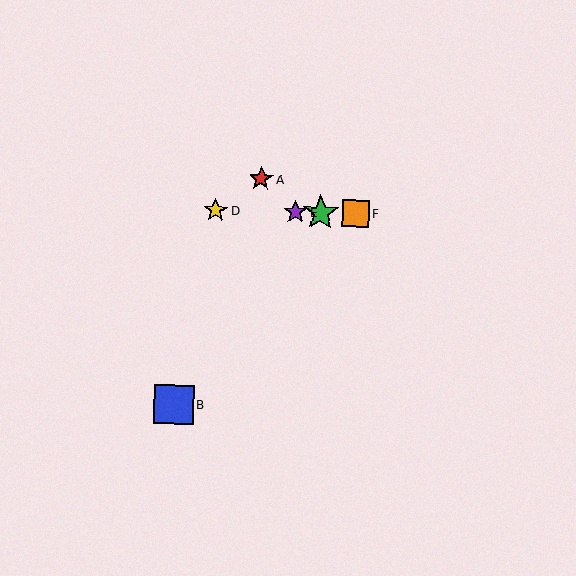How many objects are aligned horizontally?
4 objects (C, D, E, F) are aligned horizontally.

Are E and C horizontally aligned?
Yes, both are at y≈212.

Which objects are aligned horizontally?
Objects C, D, E, F are aligned horizontally.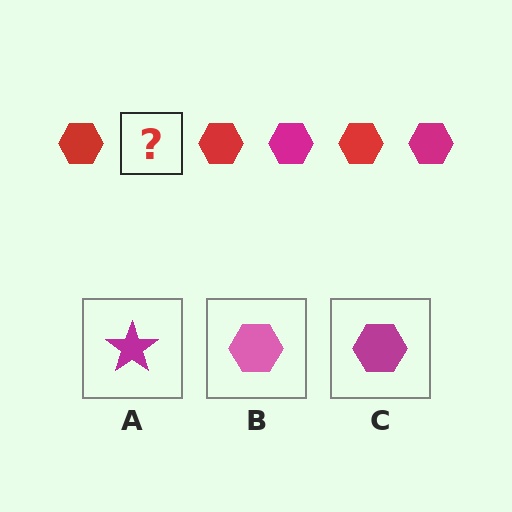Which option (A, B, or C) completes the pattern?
C.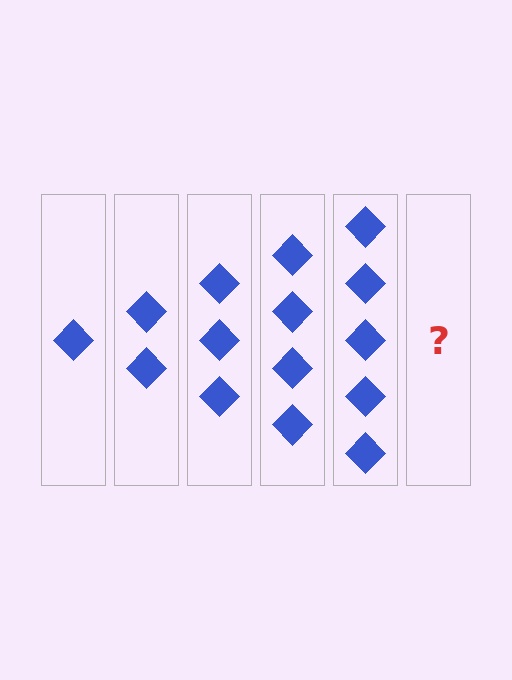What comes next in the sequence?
The next element should be 6 diamonds.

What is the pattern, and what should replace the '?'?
The pattern is that each step adds one more diamond. The '?' should be 6 diamonds.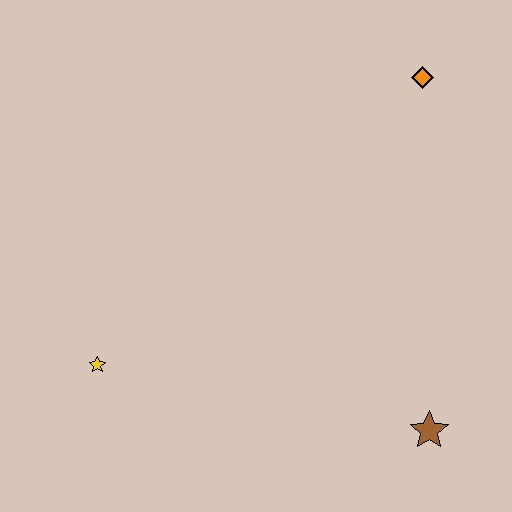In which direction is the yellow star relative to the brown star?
The yellow star is to the left of the brown star.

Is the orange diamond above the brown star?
Yes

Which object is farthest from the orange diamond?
The yellow star is farthest from the orange diamond.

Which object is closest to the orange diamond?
The brown star is closest to the orange diamond.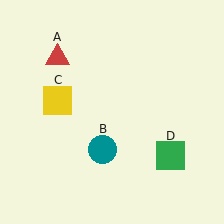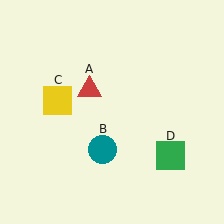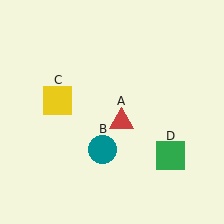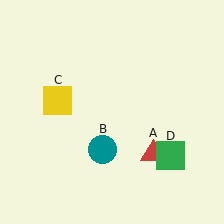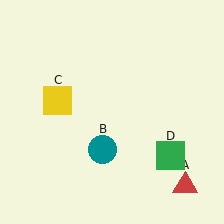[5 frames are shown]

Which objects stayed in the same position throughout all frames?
Teal circle (object B) and yellow square (object C) and green square (object D) remained stationary.